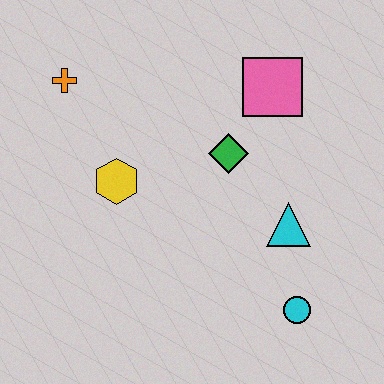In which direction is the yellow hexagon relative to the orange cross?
The yellow hexagon is below the orange cross.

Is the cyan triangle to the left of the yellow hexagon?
No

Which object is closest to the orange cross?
The yellow hexagon is closest to the orange cross.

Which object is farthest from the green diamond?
The orange cross is farthest from the green diamond.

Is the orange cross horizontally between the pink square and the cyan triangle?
No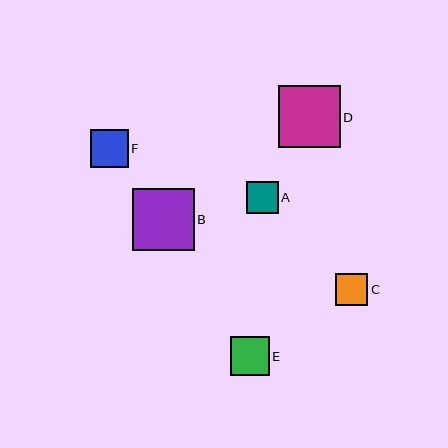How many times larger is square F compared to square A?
Square F is approximately 1.2 times the size of square A.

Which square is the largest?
Square B is the largest with a size of approximately 62 pixels.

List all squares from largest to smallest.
From largest to smallest: B, D, E, F, C, A.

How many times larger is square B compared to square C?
Square B is approximately 1.9 times the size of square C.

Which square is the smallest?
Square A is the smallest with a size of approximately 32 pixels.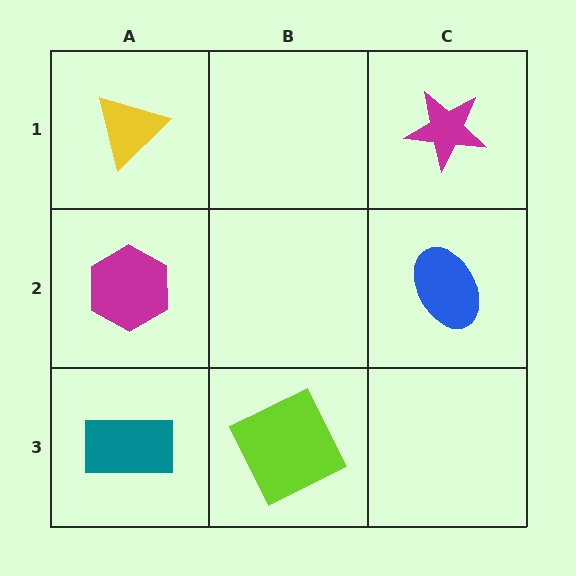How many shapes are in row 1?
2 shapes.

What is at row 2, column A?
A magenta hexagon.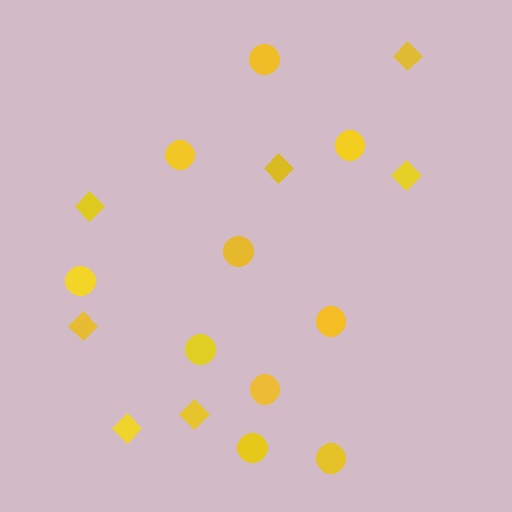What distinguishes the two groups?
There are 2 groups: one group of diamonds (7) and one group of circles (10).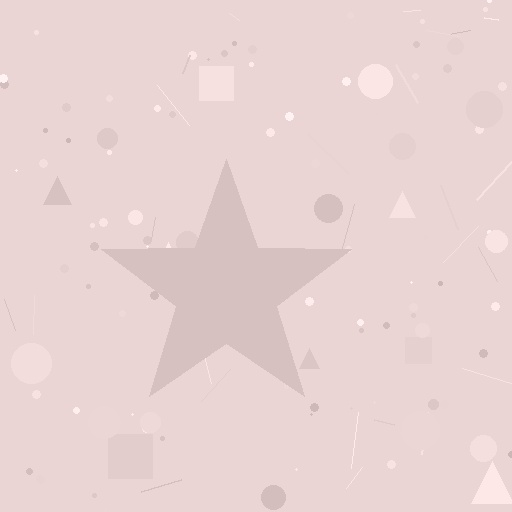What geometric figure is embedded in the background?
A star is embedded in the background.